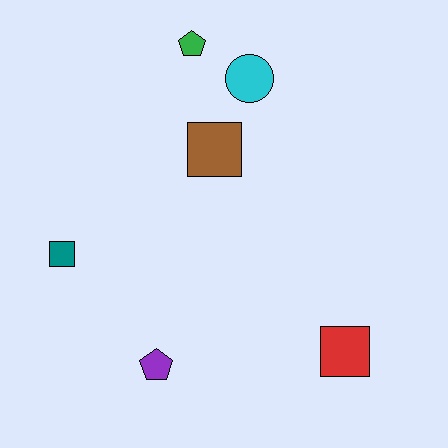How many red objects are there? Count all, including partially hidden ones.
There is 1 red object.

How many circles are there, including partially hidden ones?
There is 1 circle.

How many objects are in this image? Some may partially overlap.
There are 6 objects.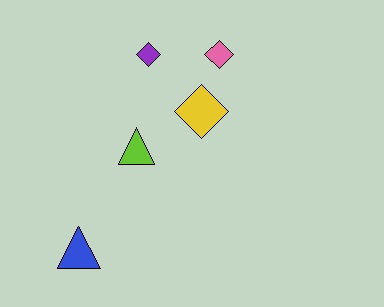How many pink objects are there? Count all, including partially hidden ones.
There is 1 pink object.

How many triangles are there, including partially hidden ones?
There are 2 triangles.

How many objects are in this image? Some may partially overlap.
There are 5 objects.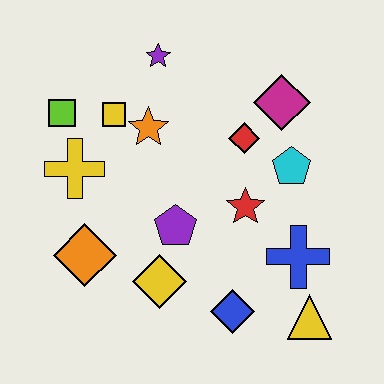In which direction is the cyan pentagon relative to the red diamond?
The cyan pentagon is to the right of the red diamond.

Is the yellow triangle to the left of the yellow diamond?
No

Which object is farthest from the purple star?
The yellow triangle is farthest from the purple star.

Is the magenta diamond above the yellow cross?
Yes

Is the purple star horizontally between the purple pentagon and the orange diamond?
Yes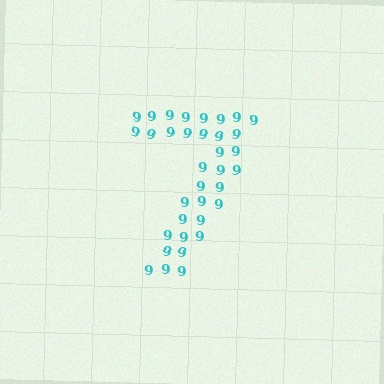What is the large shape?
The large shape is the digit 7.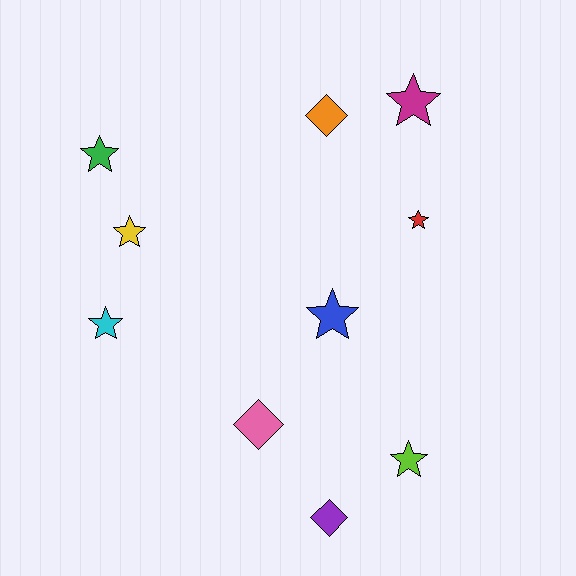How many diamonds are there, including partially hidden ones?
There are 3 diamonds.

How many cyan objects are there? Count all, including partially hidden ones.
There is 1 cyan object.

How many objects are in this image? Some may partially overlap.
There are 10 objects.